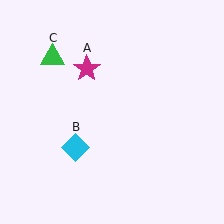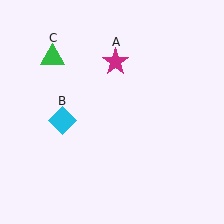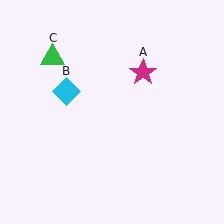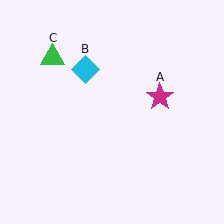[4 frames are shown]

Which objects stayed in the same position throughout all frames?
Green triangle (object C) remained stationary.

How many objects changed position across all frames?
2 objects changed position: magenta star (object A), cyan diamond (object B).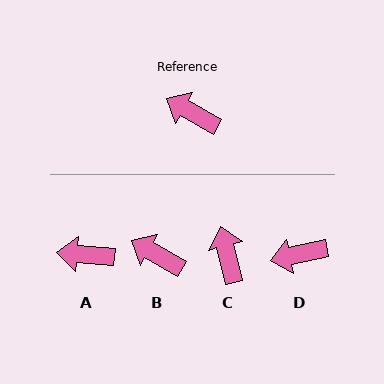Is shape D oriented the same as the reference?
No, it is off by about 42 degrees.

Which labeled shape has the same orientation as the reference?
B.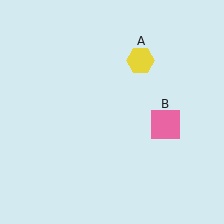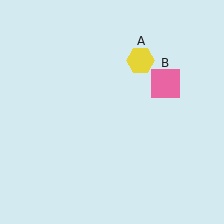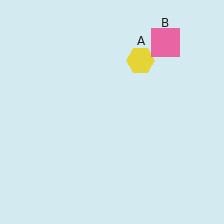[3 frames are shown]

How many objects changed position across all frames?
1 object changed position: pink square (object B).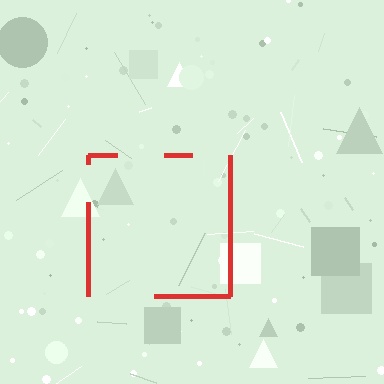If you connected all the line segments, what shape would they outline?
They would outline a square.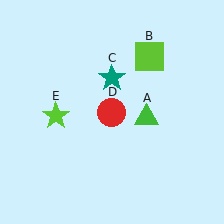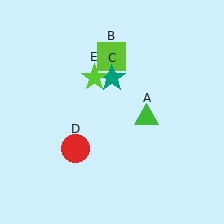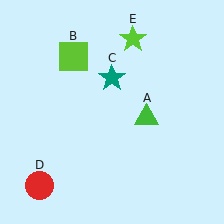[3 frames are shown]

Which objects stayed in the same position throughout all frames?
Green triangle (object A) and teal star (object C) remained stationary.